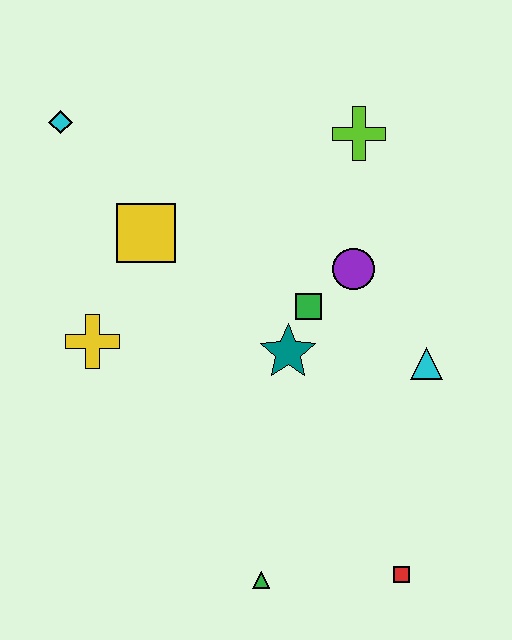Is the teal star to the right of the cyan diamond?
Yes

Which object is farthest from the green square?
The cyan diamond is farthest from the green square.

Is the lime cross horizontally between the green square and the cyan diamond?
No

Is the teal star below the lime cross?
Yes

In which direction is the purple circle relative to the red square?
The purple circle is above the red square.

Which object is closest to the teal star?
The green square is closest to the teal star.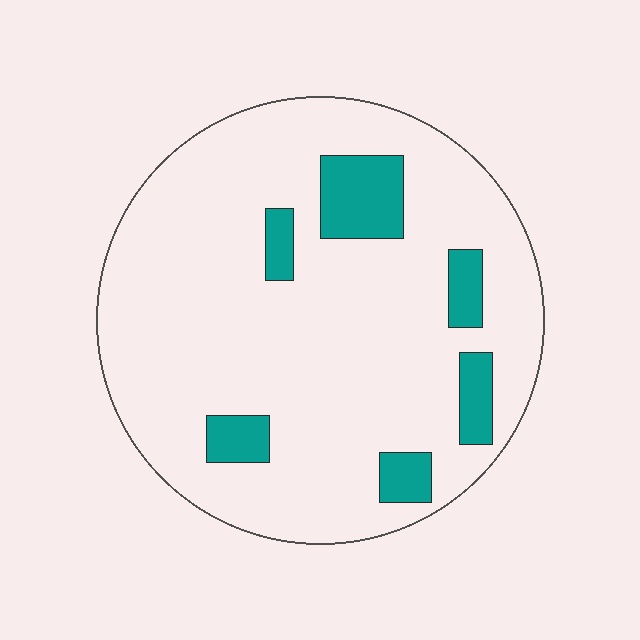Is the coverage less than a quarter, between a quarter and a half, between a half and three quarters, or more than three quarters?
Less than a quarter.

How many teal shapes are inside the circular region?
6.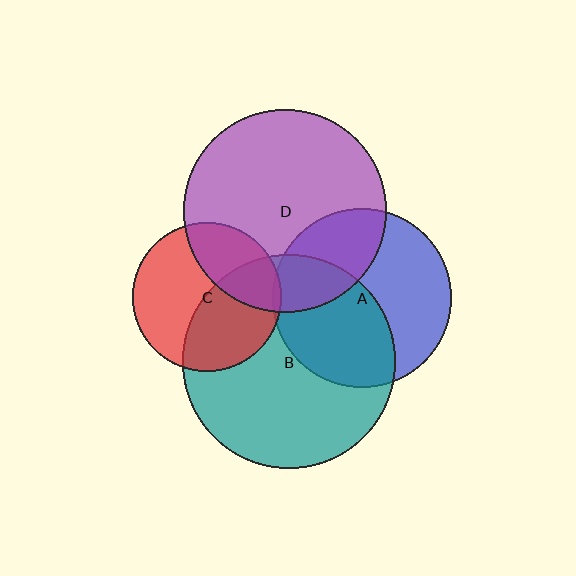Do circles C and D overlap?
Yes.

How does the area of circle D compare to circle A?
Approximately 1.3 times.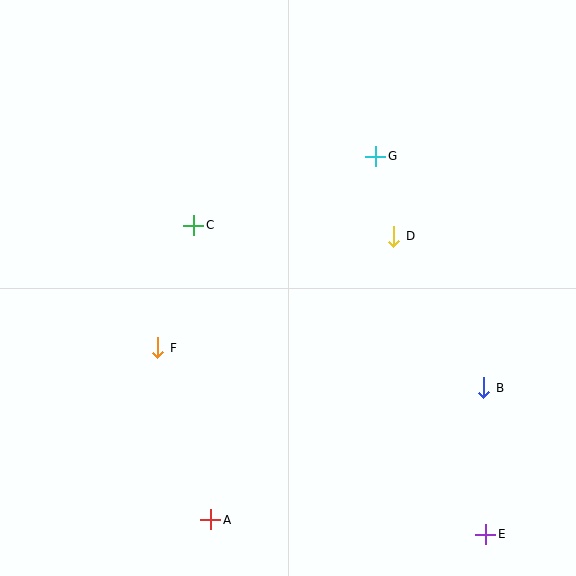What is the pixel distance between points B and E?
The distance between B and E is 146 pixels.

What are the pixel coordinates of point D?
Point D is at (394, 236).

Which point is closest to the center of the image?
Point C at (194, 225) is closest to the center.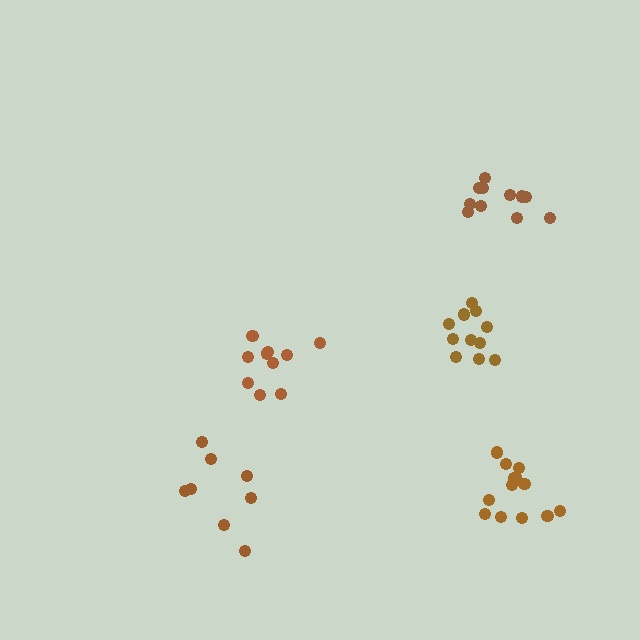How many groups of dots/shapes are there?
There are 5 groups.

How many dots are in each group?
Group 1: 13 dots, Group 2: 11 dots, Group 3: 11 dots, Group 4: 10 dots, Group 5: 8 dots (53 total).